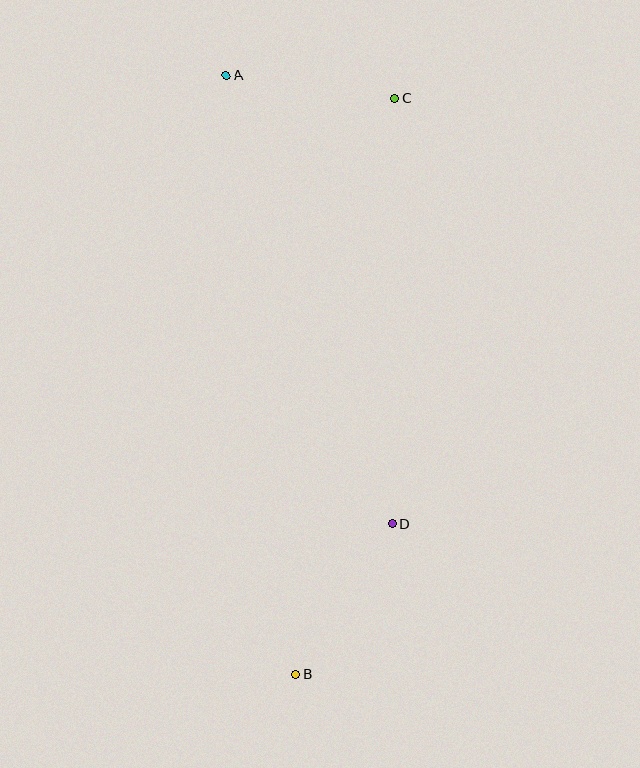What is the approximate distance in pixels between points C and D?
The distance between C and D is approximately 426 pixels.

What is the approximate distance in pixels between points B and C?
The distance between B and C is approximately 584 pixels.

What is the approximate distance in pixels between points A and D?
The distance between A and D is approximately 479 pixels.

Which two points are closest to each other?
Points A and C are closest to each other.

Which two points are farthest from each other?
Points A and B are farthest from each other.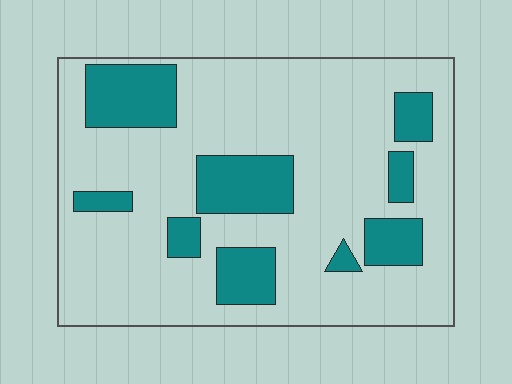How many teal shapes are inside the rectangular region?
9.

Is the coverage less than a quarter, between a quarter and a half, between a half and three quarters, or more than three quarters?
Less than a quarter.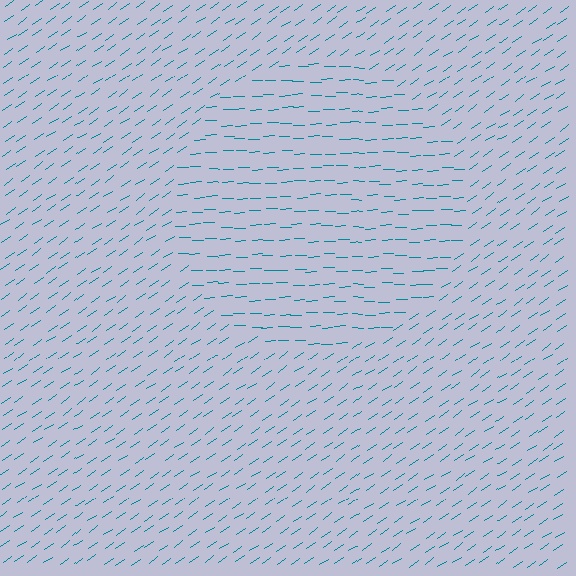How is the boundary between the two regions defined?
The boundary is defined purely by a change in line orientation (approximately 32 degrees difference). All lines are the same color and thickness.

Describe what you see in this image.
The image is filled with small teal line segments. A circle region in the image has lines oriented differently from the surrounding lines, creating a visible texture boundary.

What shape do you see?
I see a circle.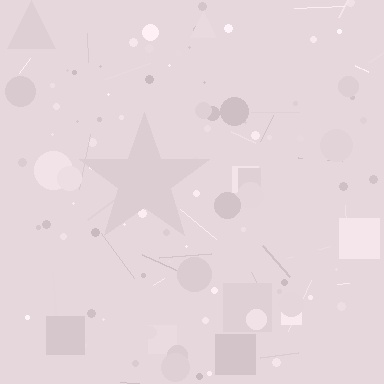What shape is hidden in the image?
A star is hidden in the image.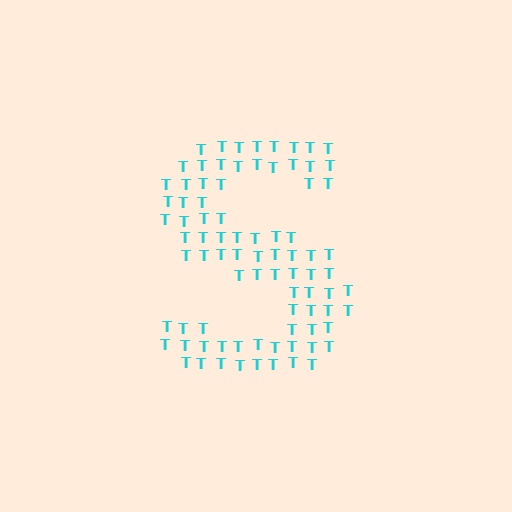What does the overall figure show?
The overall figure shows the letter S.